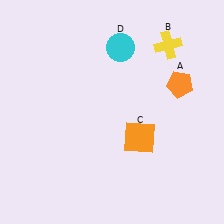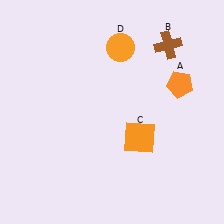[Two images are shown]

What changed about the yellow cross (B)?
In Image 1, B is yellow. In Image 2, it changed to brown.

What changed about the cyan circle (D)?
In Image 1, D is cyan. In Image 2, it changed to orange.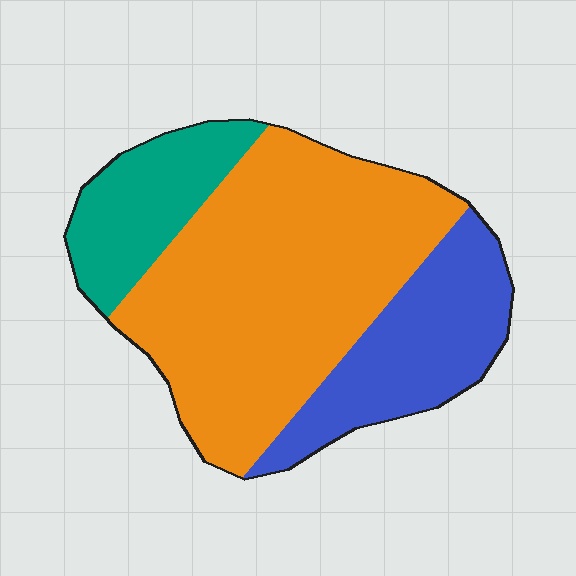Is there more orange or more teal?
Orange.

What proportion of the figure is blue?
Blue takes up about one quarter (1/4) of the figure.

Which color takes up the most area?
Orange, at roughly 60%.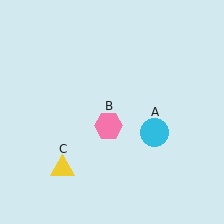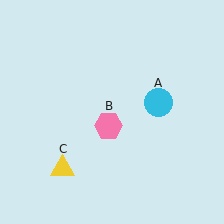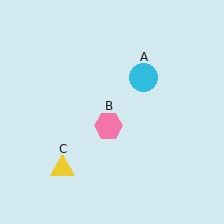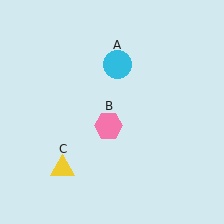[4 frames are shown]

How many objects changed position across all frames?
1 object changed position: cyan circle (object A).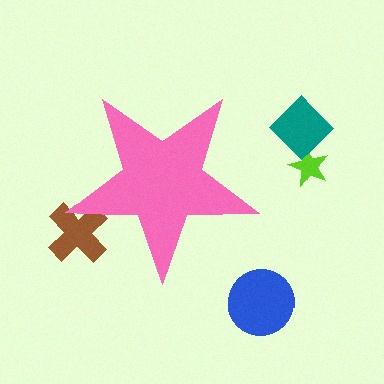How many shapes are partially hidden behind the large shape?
1 shape is partially hidden.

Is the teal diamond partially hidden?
No, the teal diamond is fully visible.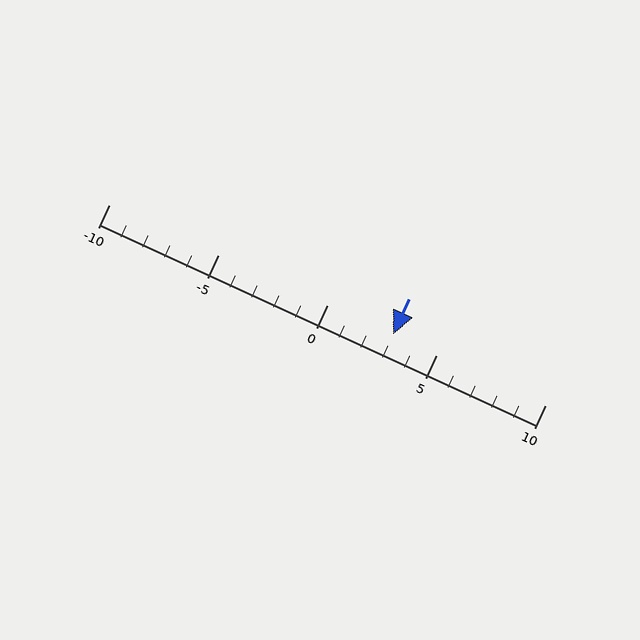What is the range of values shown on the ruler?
The ruler shows values from -10 to 10.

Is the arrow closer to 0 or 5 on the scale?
The arrow is closer to 5.